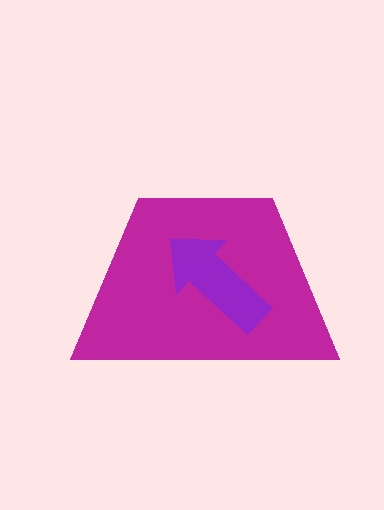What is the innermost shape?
The purple arrow.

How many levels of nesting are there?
2.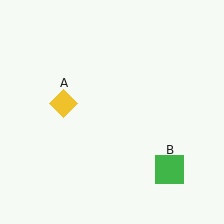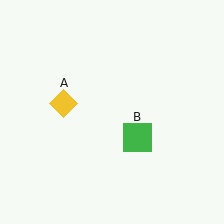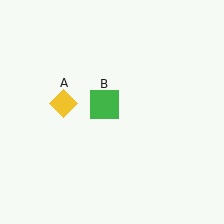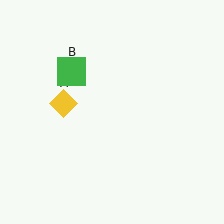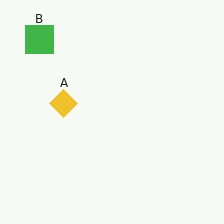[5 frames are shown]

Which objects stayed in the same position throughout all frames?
Yellow diamond (object A) remained stationary.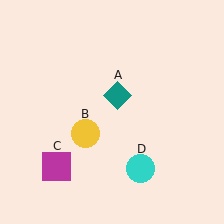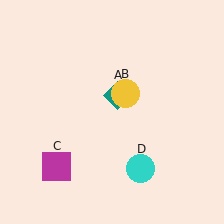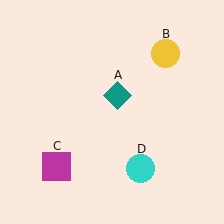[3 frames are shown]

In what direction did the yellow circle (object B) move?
The yellow circle (object B) moved up and to the right.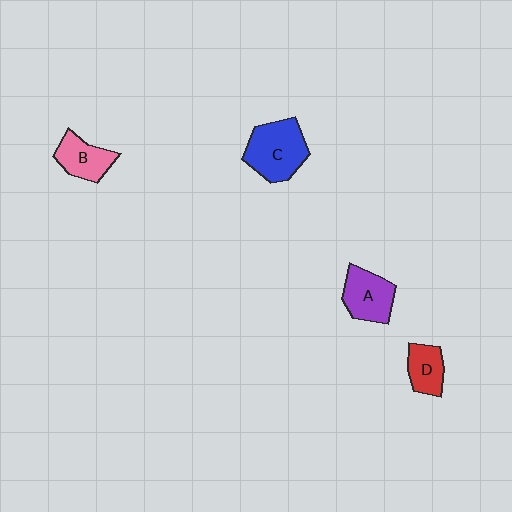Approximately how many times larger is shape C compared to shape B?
Approximately 1.6 times.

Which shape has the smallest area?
Shape D (red).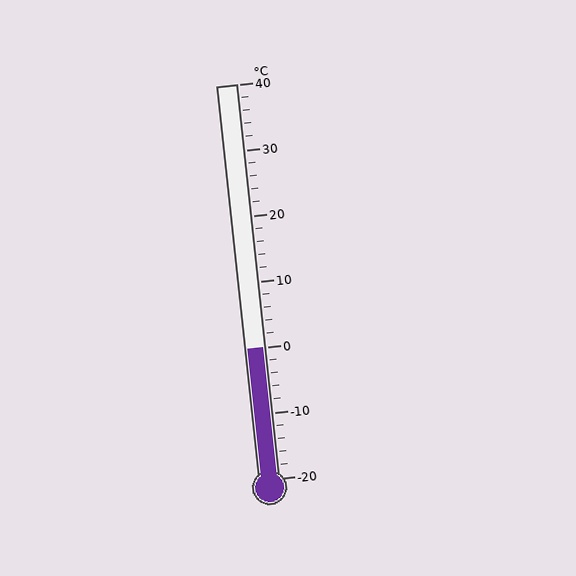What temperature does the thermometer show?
The thermometer shows approximately 0°C.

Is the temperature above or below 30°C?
The temperature is below 30°C.